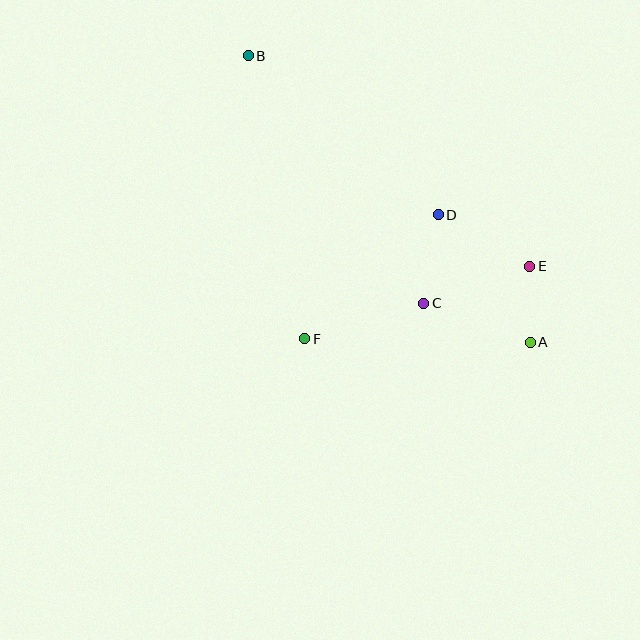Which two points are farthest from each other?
Points A and B are farthest from each other.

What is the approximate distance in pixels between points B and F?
The distance between B and F is approximately 289 pixels.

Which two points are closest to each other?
Points A and E are closest to each other.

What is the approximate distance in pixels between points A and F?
The distance between A and F is approximately 226 pixels.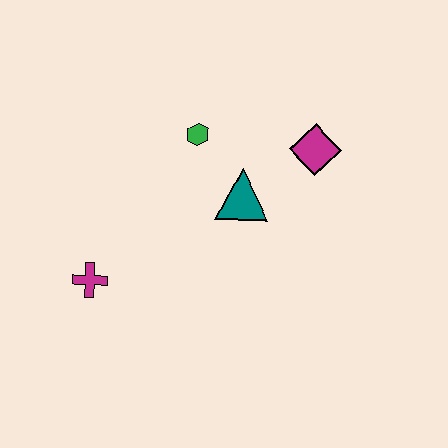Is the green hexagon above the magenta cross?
Yes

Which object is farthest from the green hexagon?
The magenta cross is farthest from the green hexagon.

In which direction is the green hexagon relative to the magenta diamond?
The green hexagon is to the left of the magenta diamond.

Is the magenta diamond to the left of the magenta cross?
No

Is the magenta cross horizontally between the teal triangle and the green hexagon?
No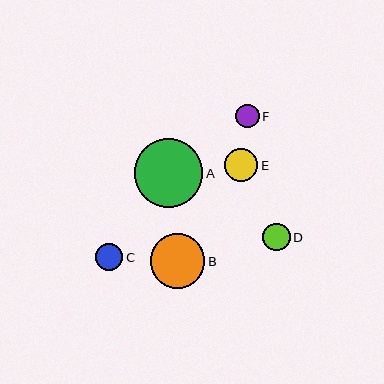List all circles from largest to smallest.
From largest to smallest: A, B, E, C, D, F.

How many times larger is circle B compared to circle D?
Circle B is approximately 2.0 times the size of circle D.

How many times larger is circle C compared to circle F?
Circle C is approximately 1.2 times the size of circle F.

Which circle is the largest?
Circle A is the largest with a size of approximately 68 pixels.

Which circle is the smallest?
Circle F is the smallest with a size of approximately 24 pixels.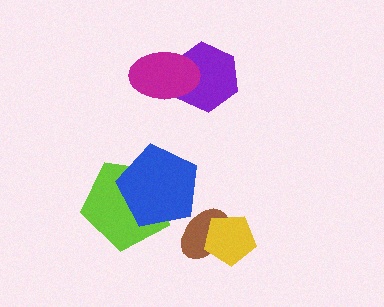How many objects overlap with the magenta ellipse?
1 object overlaps with the magenta ellipse.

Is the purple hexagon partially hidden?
Yes, it is partially covered by another shape.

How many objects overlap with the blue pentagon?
1 object overlaps with the blue pentagon.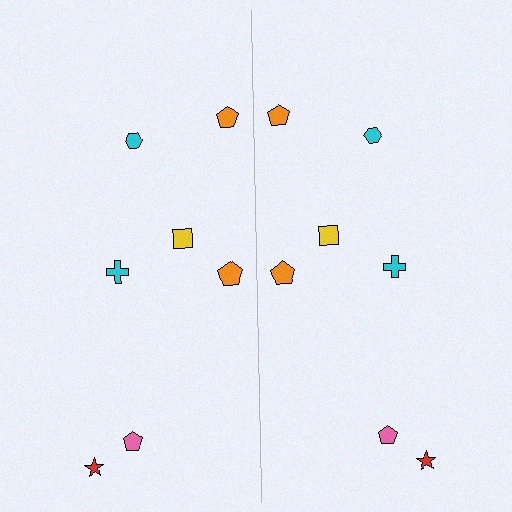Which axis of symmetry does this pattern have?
The pattern has a vertical axis of symmetry running through the center of the image.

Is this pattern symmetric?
Yes, this pattern has bilateral (reflection) symmetry.